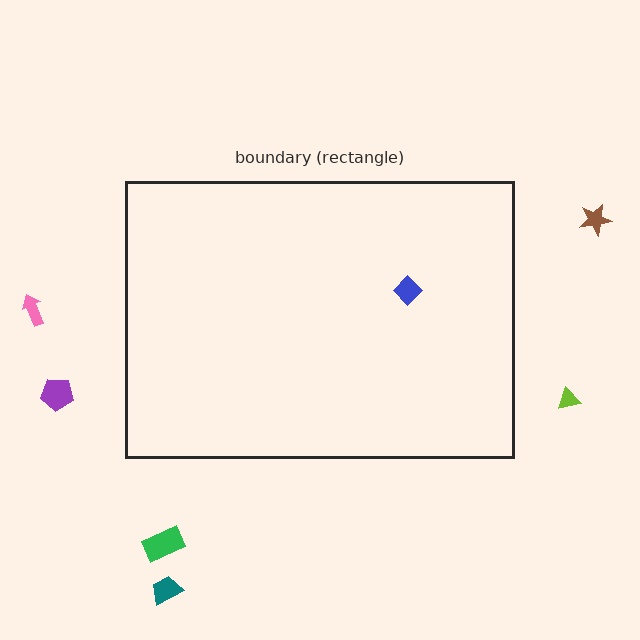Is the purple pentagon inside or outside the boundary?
Outside.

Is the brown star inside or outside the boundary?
Outside.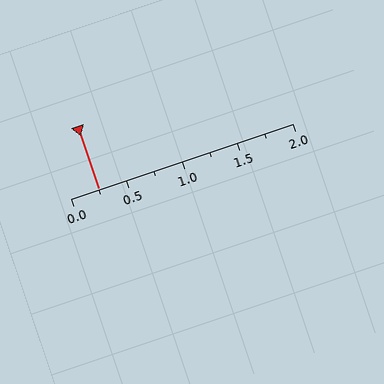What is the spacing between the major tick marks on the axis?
The major ticks are spaced 0.5 apart.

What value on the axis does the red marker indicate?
The marker indicates approximately 0.25.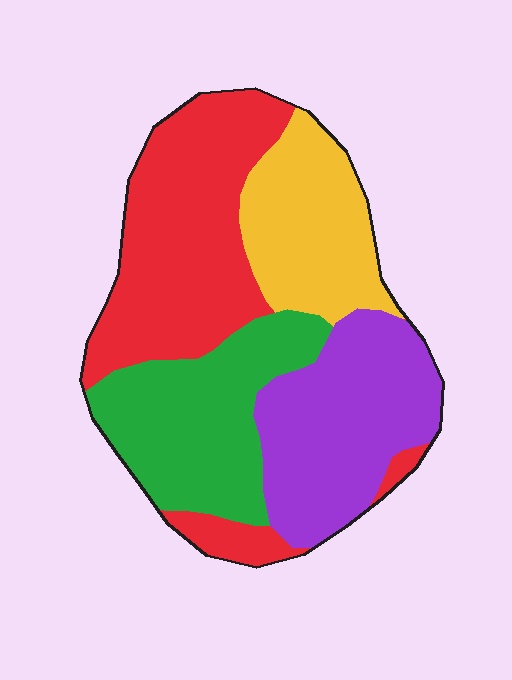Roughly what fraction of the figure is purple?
Purple takes up about one quarter (1/4) of the figure.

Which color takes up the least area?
Yellow, at roughly 20%.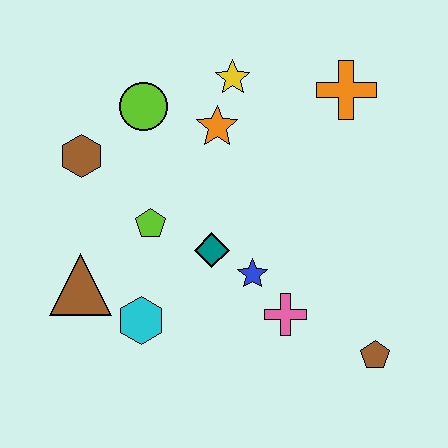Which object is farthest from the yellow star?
The brown pentagon is farthest from the yellow star.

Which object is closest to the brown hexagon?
The lime circle is closest to the brown hexagon.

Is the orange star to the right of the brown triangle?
Yes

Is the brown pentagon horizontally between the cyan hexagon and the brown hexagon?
No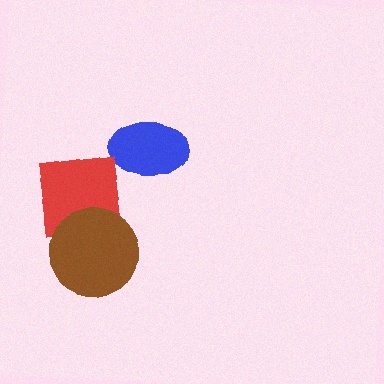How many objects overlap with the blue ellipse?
0 objects overlap with the blue ellipse.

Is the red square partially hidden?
Yes, it is partially covered by another shape.